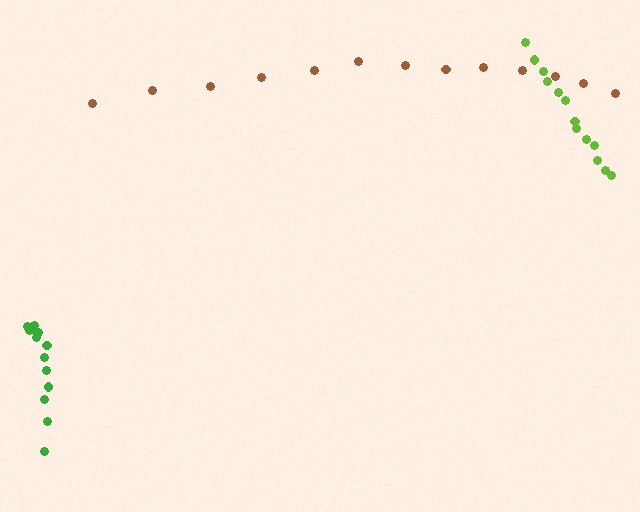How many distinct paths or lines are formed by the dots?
There are 3 distinct paths.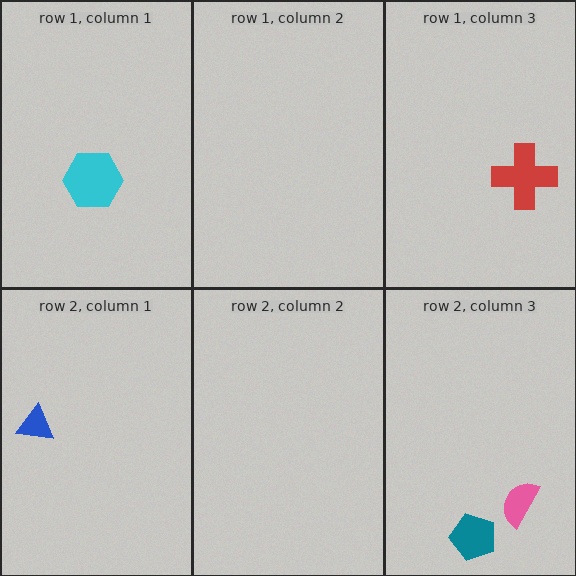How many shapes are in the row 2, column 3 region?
2.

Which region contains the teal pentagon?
The row 2, column 3 region.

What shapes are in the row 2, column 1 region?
The blue triangle.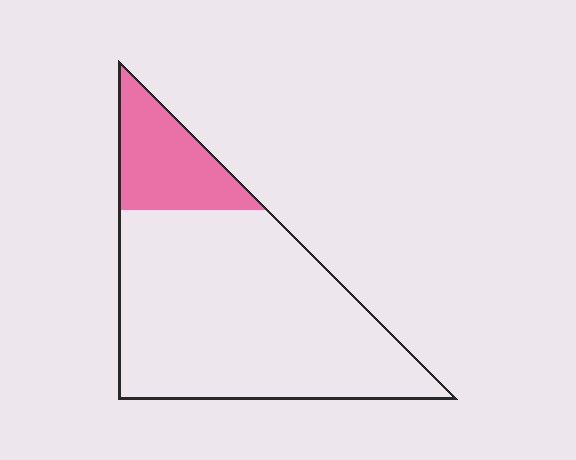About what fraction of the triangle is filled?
About one fifth (1/5).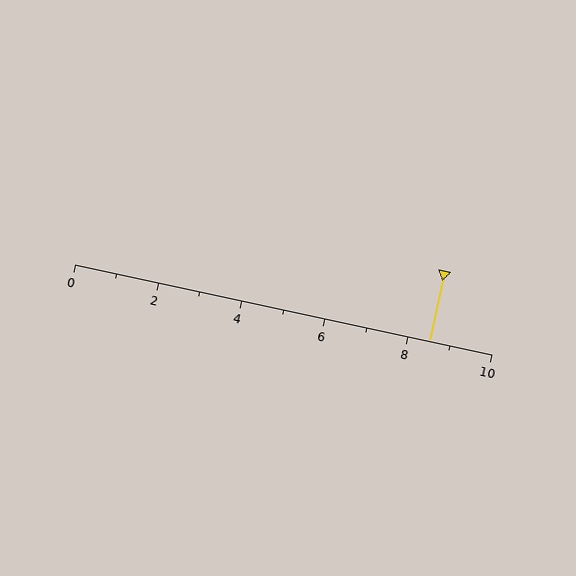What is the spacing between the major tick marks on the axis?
The major ticks are spaced 2 apart.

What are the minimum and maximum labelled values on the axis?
The axis runs from 0 to 10.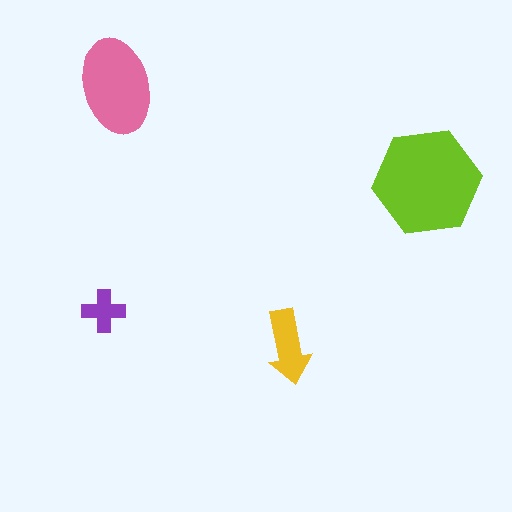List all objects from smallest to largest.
The purple cross, the yellow arrow, the pink ellipse, the lime hexagon.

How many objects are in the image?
There are 4 objects in the image.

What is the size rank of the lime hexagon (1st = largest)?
1st.